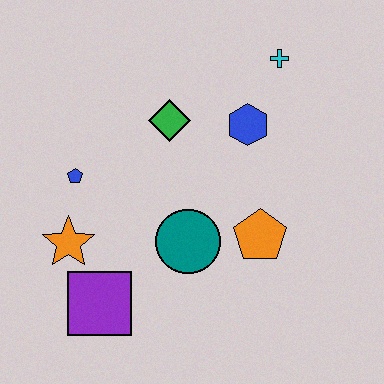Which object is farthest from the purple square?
The cyan cross is farthest from the purple square.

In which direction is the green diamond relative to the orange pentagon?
The green diamond is above the orange pentagon.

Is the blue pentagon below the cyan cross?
Yes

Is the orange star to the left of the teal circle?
Yes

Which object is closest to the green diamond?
The blue hexagon is closest to the green diamond.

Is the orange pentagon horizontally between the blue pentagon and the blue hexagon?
No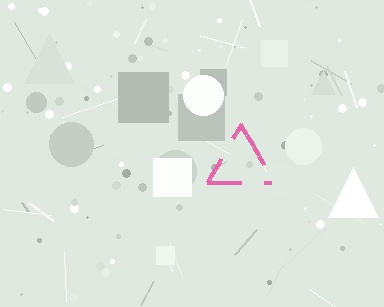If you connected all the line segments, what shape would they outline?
They would outline a triangle.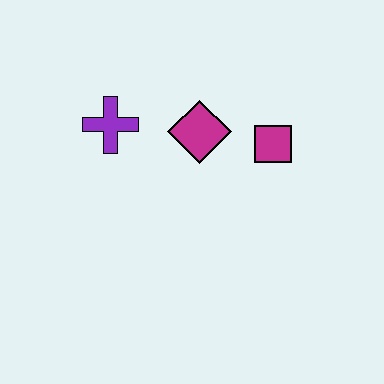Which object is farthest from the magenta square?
The purple cross is farthest from the magenta square.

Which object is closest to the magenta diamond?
The magenta square is closest to the magenta diamond.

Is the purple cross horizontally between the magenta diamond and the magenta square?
No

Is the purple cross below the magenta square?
No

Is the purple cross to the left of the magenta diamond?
Yes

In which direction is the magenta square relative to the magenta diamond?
The magenta square is to the right of the magenta diamond.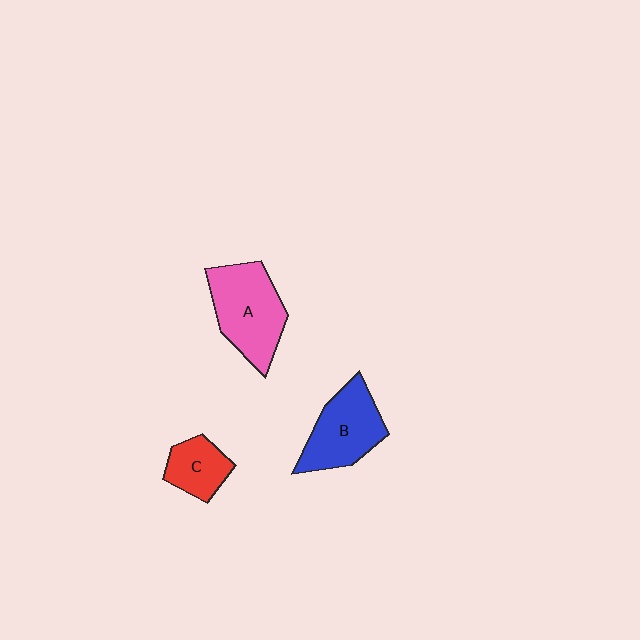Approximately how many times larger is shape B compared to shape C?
Approximately 1.7 times.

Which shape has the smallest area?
Shape C (red).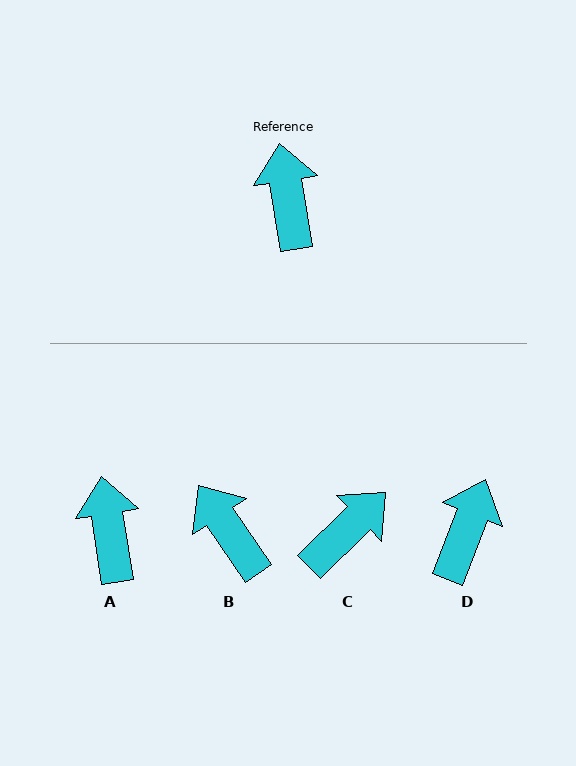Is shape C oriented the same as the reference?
No, it is off by about 55 degrees.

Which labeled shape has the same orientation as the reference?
A.